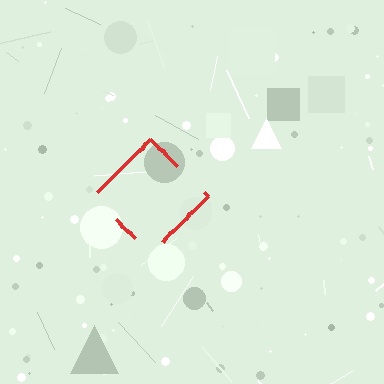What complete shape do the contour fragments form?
The contour fragments form a diamond.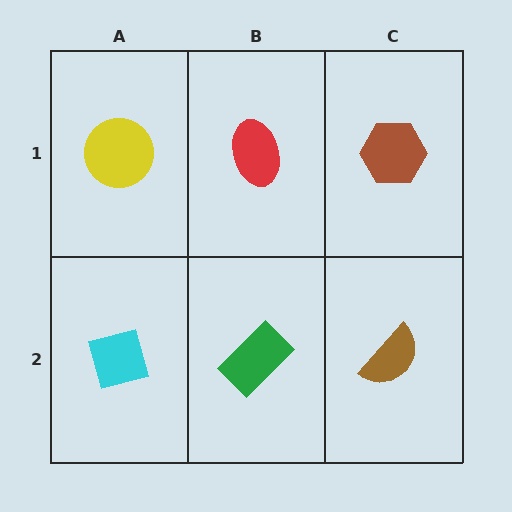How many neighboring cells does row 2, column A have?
2.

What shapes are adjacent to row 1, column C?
A brown semicircle (row 2, column C), a red ellipse (row 1, column B).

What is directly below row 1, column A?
A cyan diamond.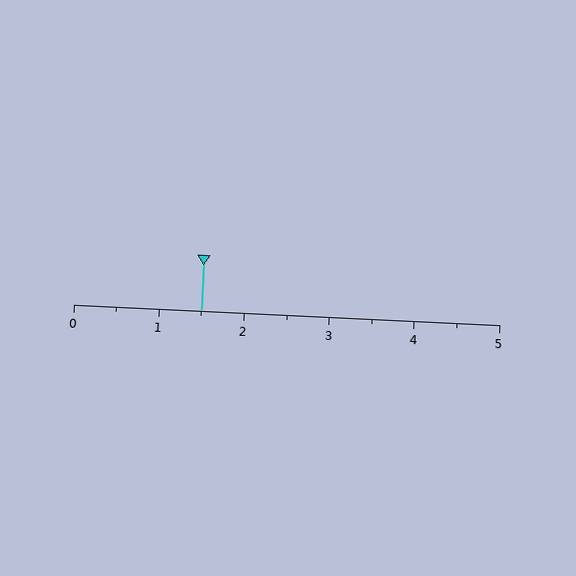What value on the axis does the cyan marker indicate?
The marker indicates approximately 1.5.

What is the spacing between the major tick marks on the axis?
The major ticks are spaced 1 apart.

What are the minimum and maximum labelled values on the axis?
The axis runs from 0 to 5.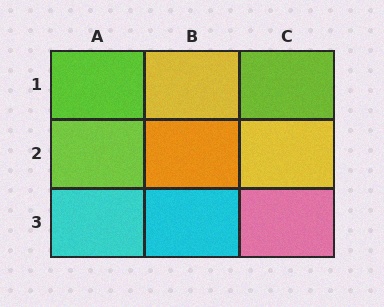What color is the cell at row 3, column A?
Cyan.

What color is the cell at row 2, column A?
Lime.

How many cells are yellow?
2 cells are yellow.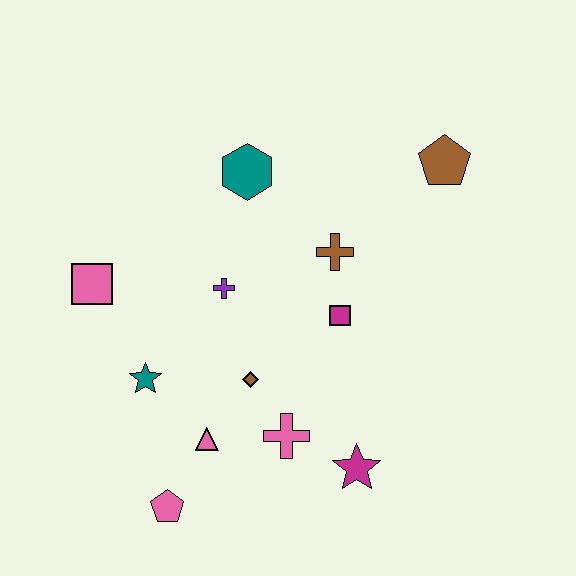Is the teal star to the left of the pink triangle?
Yes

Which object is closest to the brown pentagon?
The brown cross is closest to the brown pentagon.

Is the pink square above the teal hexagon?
No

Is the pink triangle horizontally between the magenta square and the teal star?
Yes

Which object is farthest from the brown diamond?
The brown pentagon is farthest from the brown diamond.